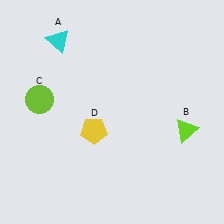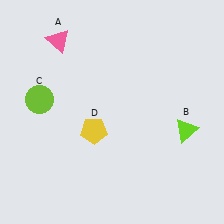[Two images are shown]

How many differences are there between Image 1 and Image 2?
There is 1 difference between the two images.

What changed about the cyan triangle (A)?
In Image 1, A is cyan. In Image 2, it changed to pink.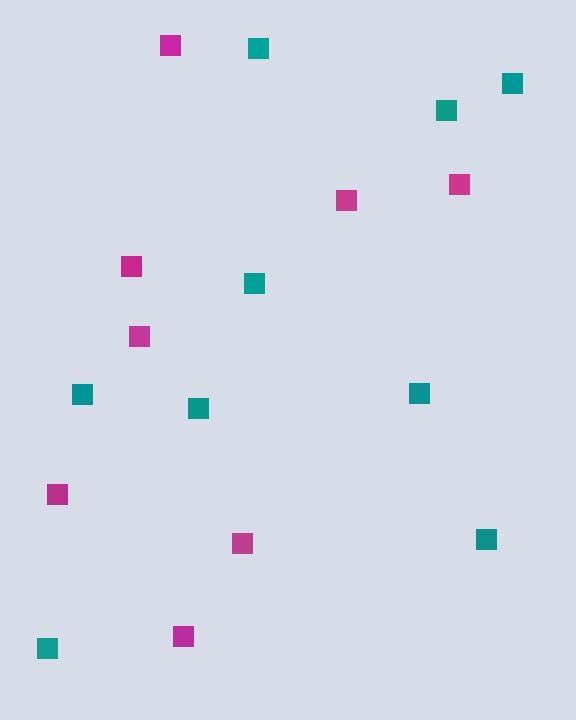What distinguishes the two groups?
There are 2 groups: one group of teal squares (9) and one group of magenta squares (8).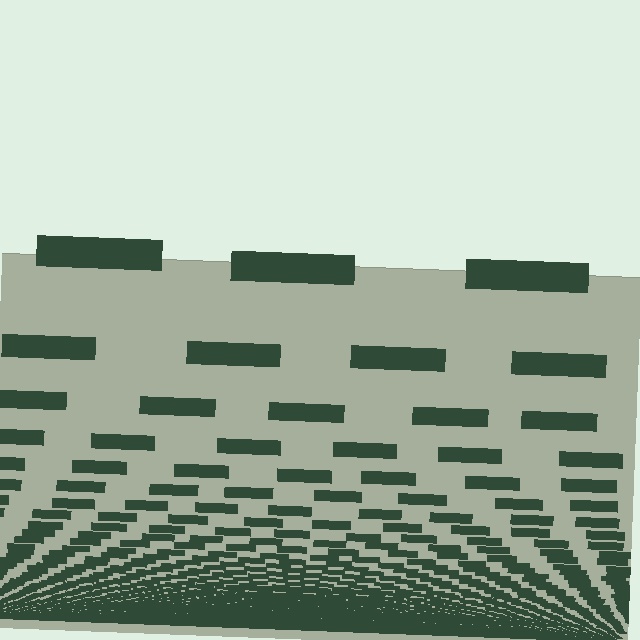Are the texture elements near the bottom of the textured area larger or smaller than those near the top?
Smaller. The gradient is inverted — elements near the bottom are smaller and denser.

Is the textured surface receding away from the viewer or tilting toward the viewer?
The surface appears to tilt toward the viewer. Texture elements get larger and sparser toward the top.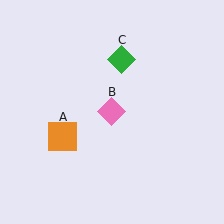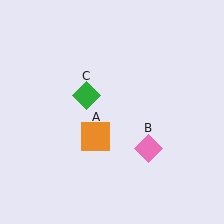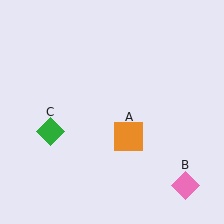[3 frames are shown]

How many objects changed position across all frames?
3 objects changed position: orange square (object A), pink diamond (object B), green diamond (object C).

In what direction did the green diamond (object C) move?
The green diamond (object C) moved down and to the left.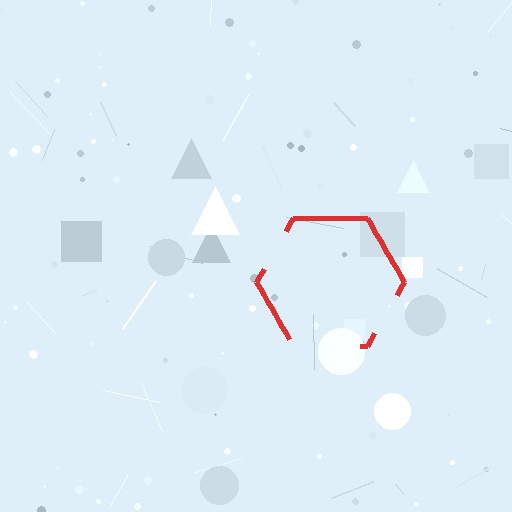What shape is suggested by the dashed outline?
The dashed outline suggests a hexagon.